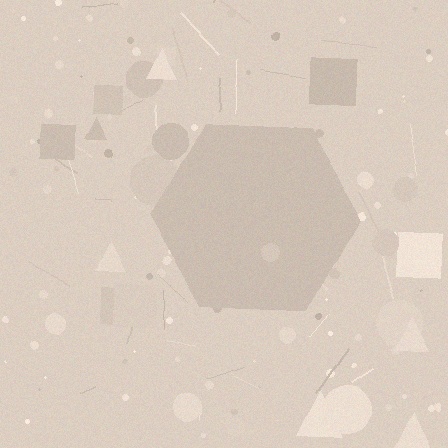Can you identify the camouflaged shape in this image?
The camouflaged shape is a hexagon.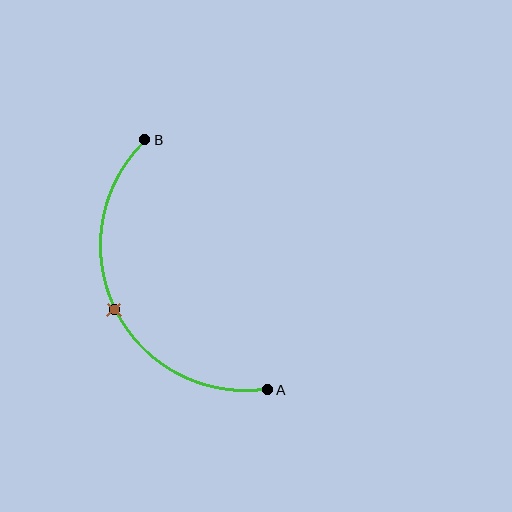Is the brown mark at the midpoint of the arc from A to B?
Yes. The brown mark lies on the arc at equal arc-length from both A and B — it is the arc midpoint.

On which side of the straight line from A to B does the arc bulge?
The arc bulges to the left of the straight line connecting A and B.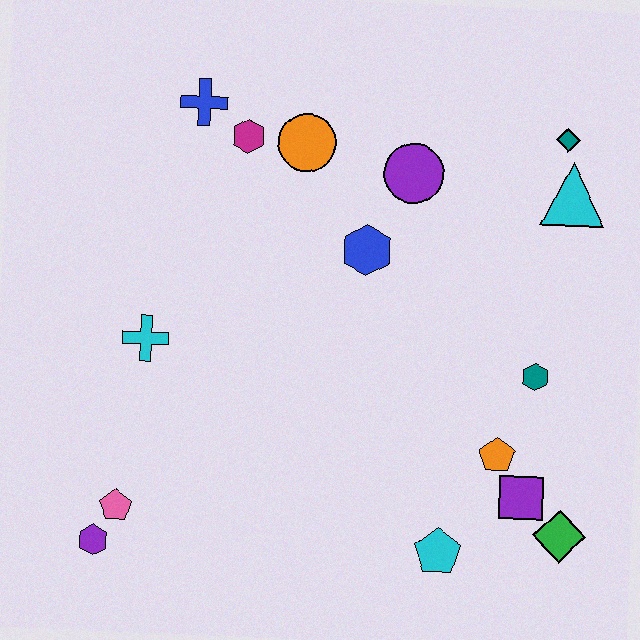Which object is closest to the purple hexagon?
The pink pentagon is closest to the purple hexagon.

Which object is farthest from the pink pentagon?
The teal diamond is farthest from the pink pentagon.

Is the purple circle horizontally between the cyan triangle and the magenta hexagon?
Yes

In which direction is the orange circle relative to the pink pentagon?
The orange circle is above the pink pentagon.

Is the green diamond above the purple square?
No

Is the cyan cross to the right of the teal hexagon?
No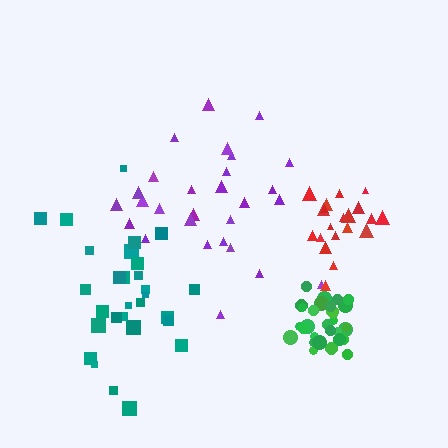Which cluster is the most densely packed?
Green.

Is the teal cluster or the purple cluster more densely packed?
Teal.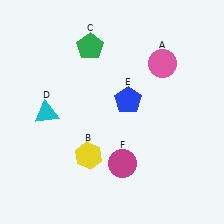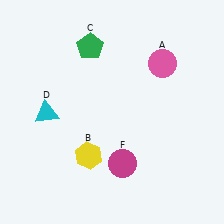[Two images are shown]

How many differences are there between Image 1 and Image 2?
There is 1 difference between the two images.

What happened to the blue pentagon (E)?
The blue pentagon (E) was removed in Image 2. It was in the top-right area of Image 1.